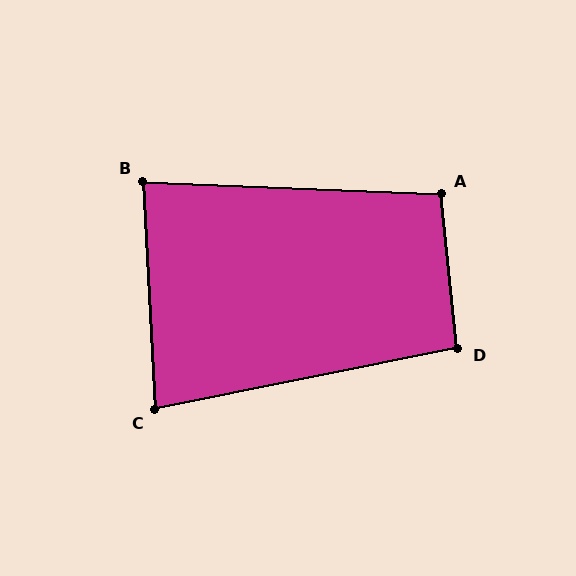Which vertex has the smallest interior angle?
C, at approximately 82 degrees.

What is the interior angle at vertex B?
Approximately 85 degrees (acute).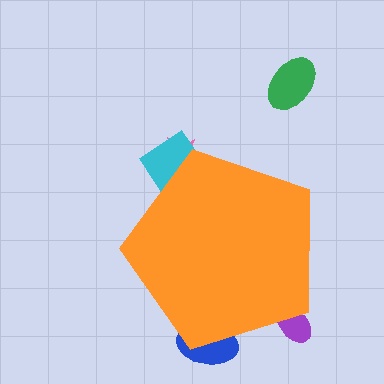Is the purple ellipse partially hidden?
Yes, the purple ellipse is partially hidden behind the orange pentagon.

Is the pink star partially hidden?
Yes, the pink star is partially hidden behind the orange pentagon.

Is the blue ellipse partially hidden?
Yes, the blue ellipse is partially hidden behind the orange pentagon.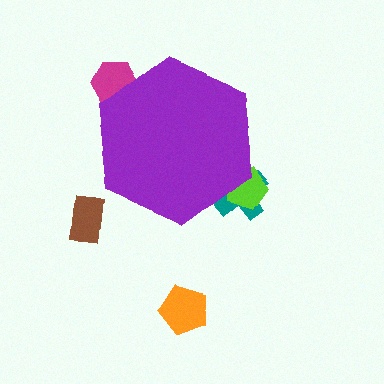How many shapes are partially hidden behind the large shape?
3 shapes are partially hidden.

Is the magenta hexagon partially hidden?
Yes, the magenta hexagon is partially hidden behind the purple hexagon.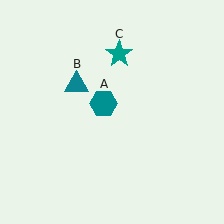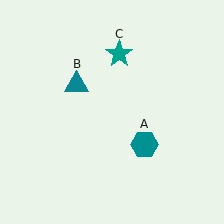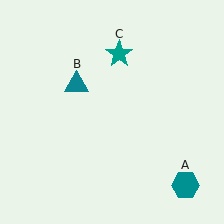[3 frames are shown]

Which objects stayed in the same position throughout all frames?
Teal triangle (object B) and teal star (object C) remained stationary.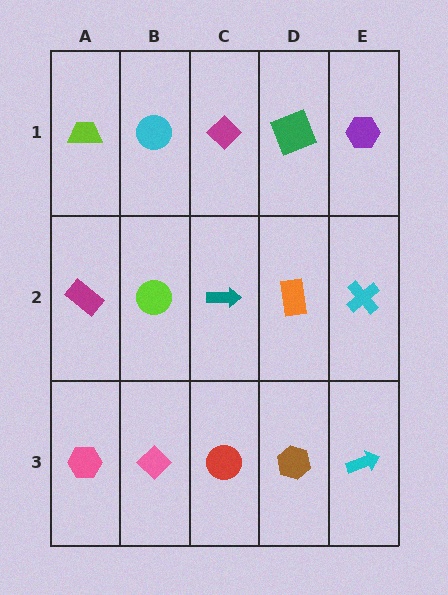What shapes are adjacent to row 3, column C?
A teal arrow (row 2, column C), a pink diamond (row 3, column B), a brown hexagon (row 3, column D).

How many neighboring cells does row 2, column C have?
4.